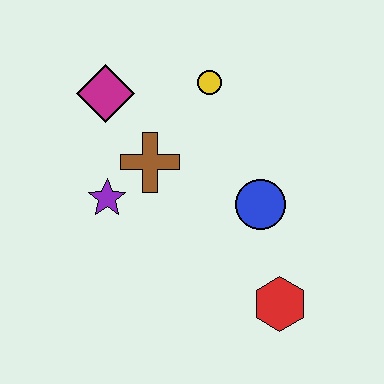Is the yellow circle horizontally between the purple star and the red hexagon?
Yes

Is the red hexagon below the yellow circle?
Yes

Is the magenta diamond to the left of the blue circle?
Yes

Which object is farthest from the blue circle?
The magenta diamond is farthest from the blue circle.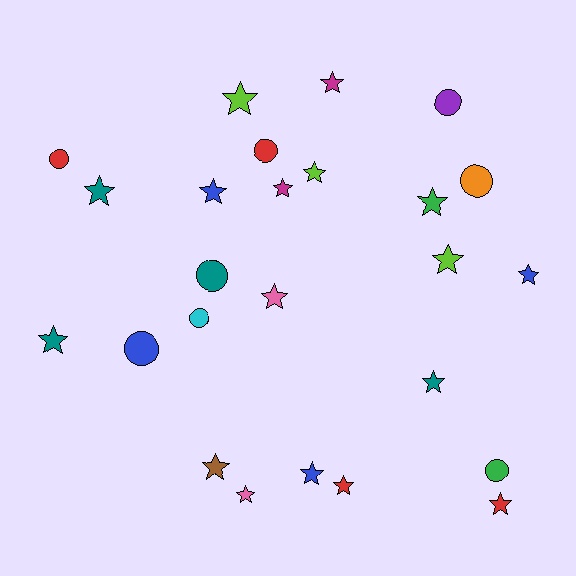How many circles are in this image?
There are 8 circles.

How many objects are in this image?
There are 25 objects.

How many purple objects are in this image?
There is 1 purple object.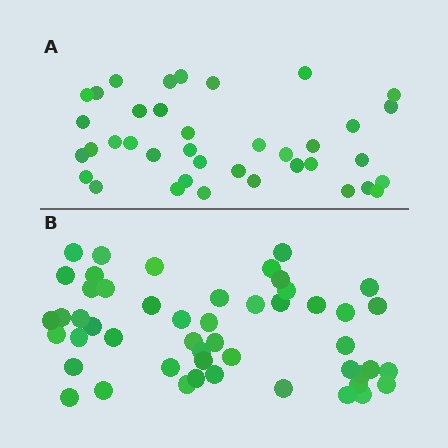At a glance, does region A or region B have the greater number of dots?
Region B (the bottom region) has more dots.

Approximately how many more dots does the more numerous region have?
Region B has roughly 12 or so more dots than region A.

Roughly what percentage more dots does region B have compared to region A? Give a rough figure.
About 30% more.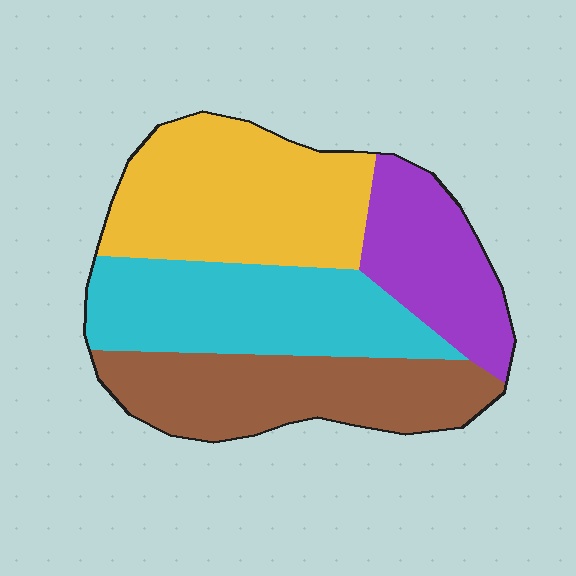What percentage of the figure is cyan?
Cyan takes up between a sixth and a third of the figure.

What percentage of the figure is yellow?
Yellow takes up about one third (1/3) of the figure.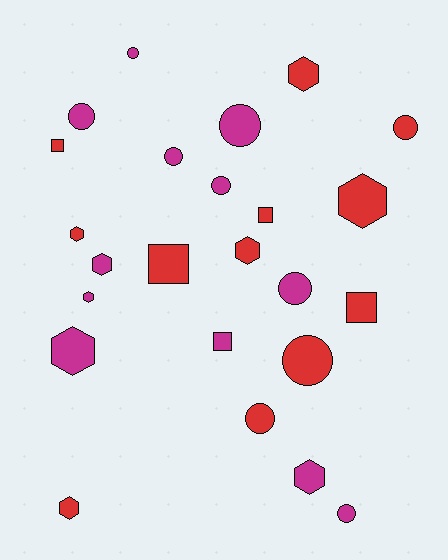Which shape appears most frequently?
Circle, with 10 objects.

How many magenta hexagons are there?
There are 4 magenta hexagons.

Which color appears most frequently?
Red, with 12 objects.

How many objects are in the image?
There are 24 objects.